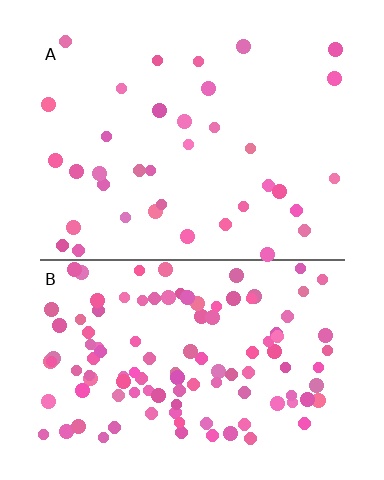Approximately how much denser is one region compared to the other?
Approximately 3.1× — region B over region A.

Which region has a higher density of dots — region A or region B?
B (the bottom).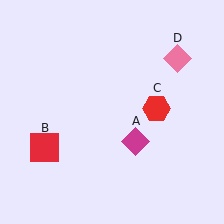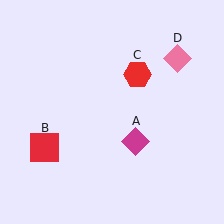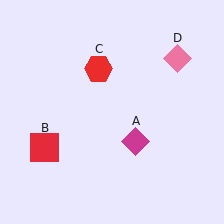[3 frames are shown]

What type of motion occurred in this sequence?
The red hexagon (object C) rotated counterclockwise around the center of the scene.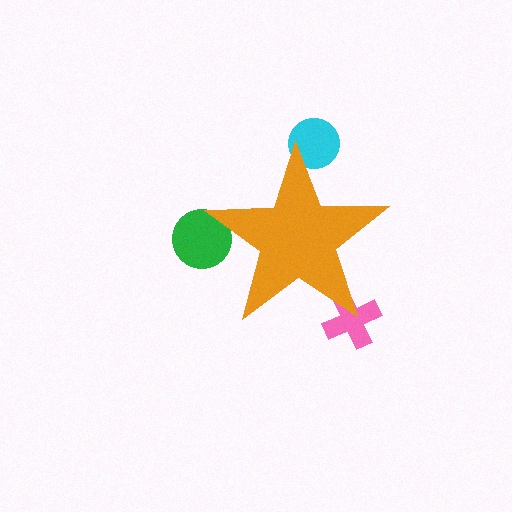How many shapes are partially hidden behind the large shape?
3 shapes are partially hidden.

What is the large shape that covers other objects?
An orange star.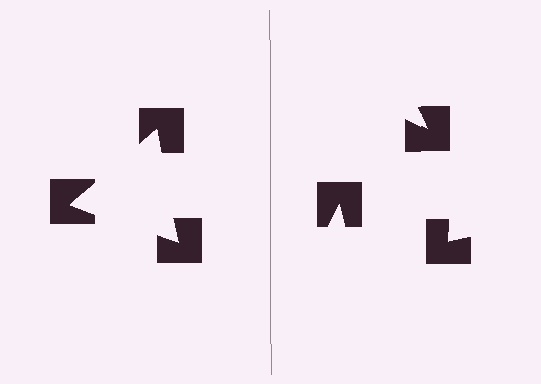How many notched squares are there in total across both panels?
6 — 3 on each side.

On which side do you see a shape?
An illusory triangle appears on the left side. On the right side the wedge cuts are rotated, so no coherent shape forms.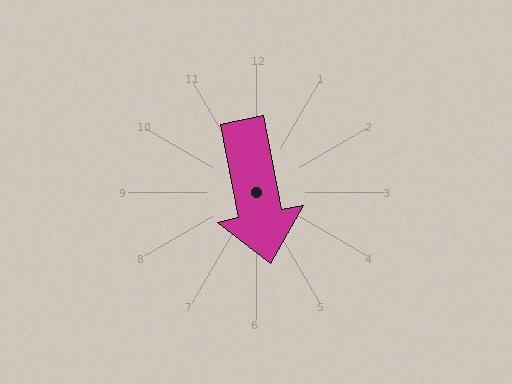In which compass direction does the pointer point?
South.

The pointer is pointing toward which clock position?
Roughly 6 o'clock.